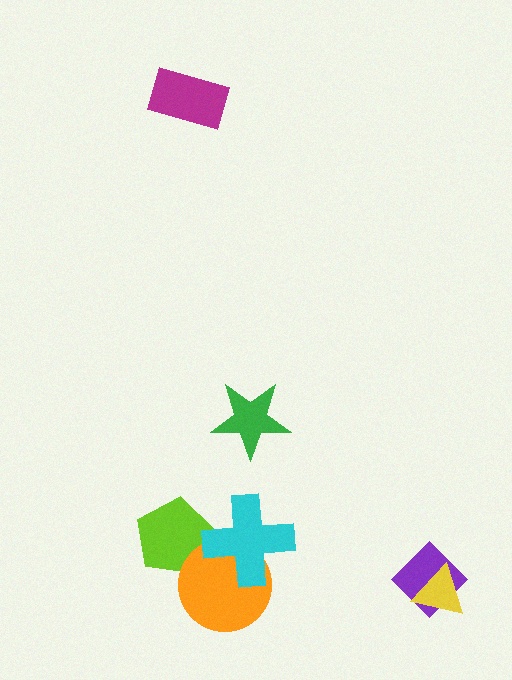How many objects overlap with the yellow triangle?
1 object overlaps with the yellow triangle.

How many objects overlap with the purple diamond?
1 object overlaps with the purple diamond.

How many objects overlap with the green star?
0 objects overlap with the green star.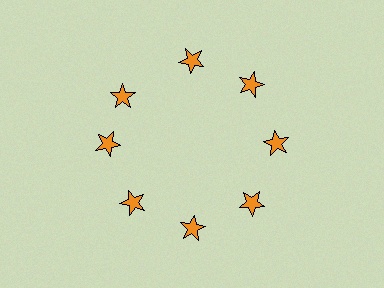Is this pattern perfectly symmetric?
No. The 8 orange stars are arranged in a ring, but one element near the 10 o'clock position is rotated out of alignment along the ring, breaking the 8-fold rotational symmetry.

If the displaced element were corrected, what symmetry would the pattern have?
It would have 8-fold rotational symmetry — the pattern would map onto itself every 45 degrees.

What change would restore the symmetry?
The symmetry would be restored by rotating it back into even spacing with its neighbors so that all 8 stars sit at equal angles and equal distance from the center.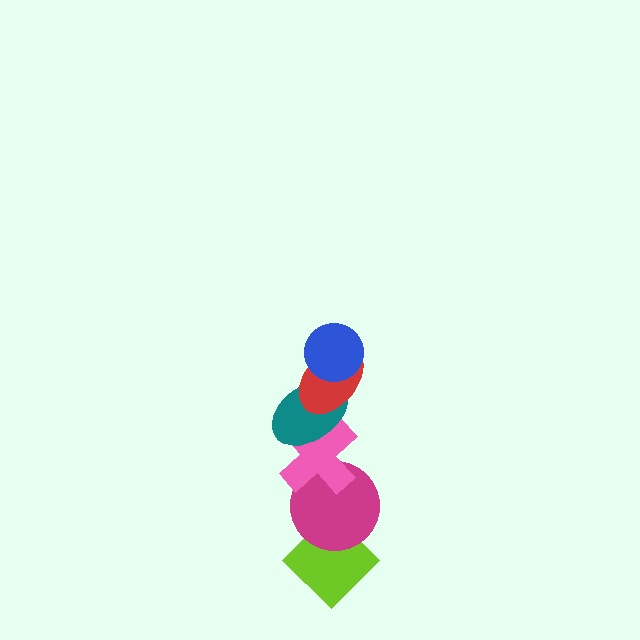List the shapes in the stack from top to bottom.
From top to bottom: the blue circle, the red ellipse, the teal ellipse, the pink cross, the magenta circle, the lime diamond.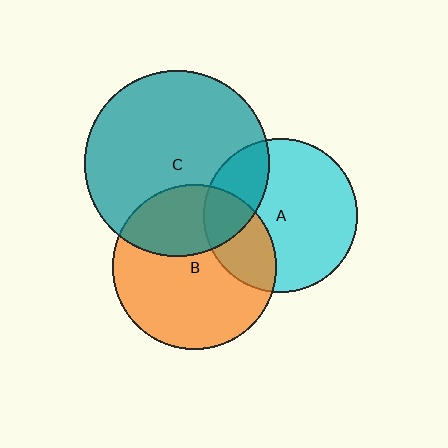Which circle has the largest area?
Circle C (teal).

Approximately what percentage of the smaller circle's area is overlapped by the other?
Approximately 25%.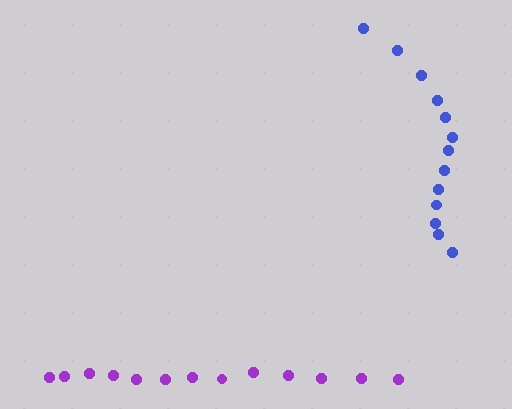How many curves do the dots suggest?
There are 2 distinct paths.